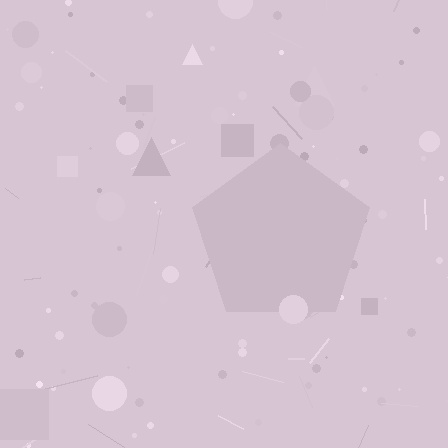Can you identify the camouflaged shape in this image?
The camouflaged shape is a pentagon.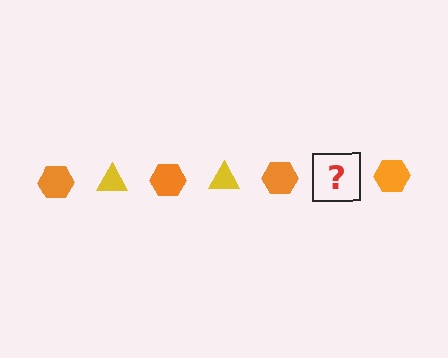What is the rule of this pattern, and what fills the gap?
The rule is that the pattern alternates between orange hexagon and yellow triangle. The gap should be filled with a yellow triangle.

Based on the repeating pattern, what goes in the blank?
The blank should be a yellow triangle.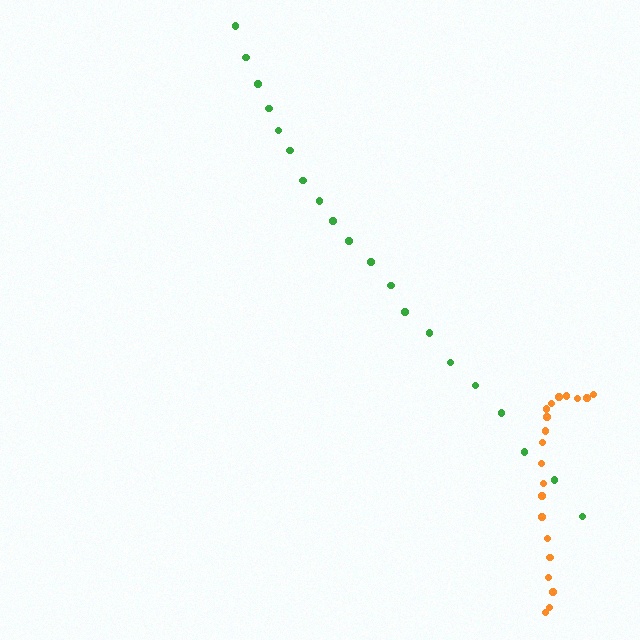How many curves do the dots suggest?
There are 2 distinct paths.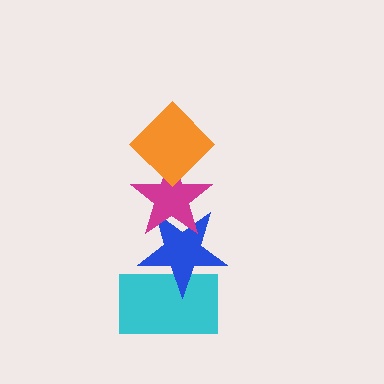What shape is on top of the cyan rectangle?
The blue star is on top of the cyan rectangle.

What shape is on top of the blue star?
The magenta star is on top of the blue star.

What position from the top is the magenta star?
The magenta star is 2nd from the top.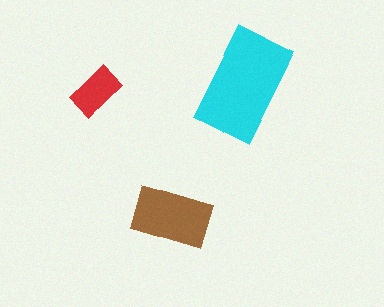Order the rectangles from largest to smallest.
the cyan one, the brown one, the red one.